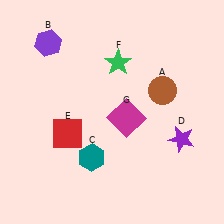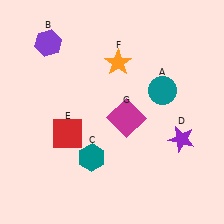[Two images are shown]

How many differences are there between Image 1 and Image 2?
There are 2 differences between the two images.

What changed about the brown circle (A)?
In Image 1, A is brown. In Image 2, it changed to teal.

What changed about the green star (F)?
In Image 1, F is green. In Image 2, it changed to orange.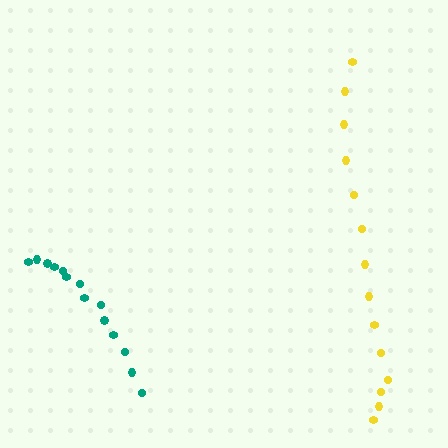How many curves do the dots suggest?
There are 2 distinct paths.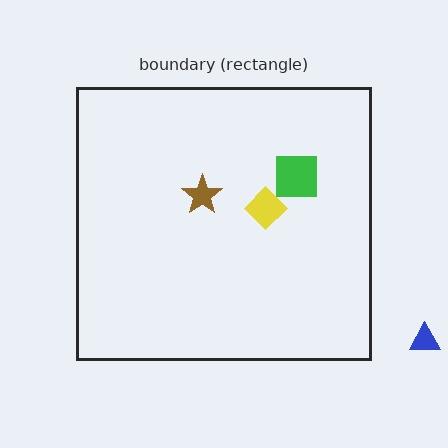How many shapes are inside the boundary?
3 inside, 1 outside.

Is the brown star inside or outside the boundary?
Inside.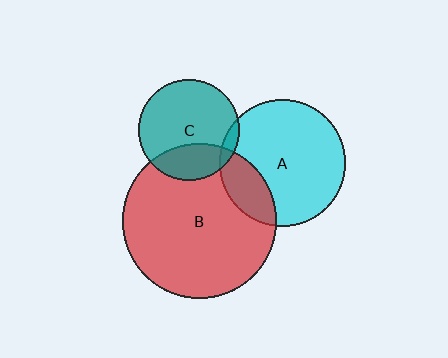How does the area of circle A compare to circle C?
Approximately 1.6 times.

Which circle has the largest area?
Circle B (red).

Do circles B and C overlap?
Yes.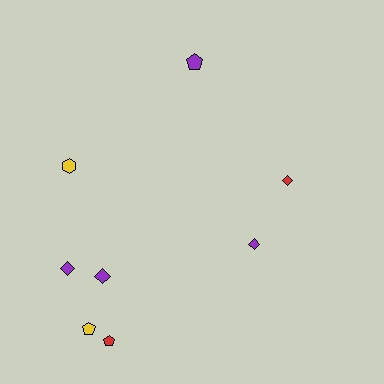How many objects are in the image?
There are 8 objects.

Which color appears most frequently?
Purple, with 4 objects.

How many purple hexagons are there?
There are no purple hexagons.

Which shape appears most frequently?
Diamond, with 4 objects.